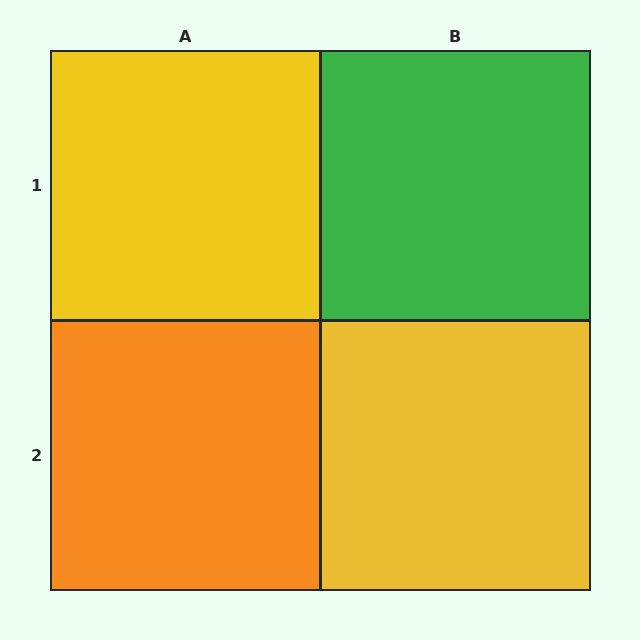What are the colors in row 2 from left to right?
Orange, yellow.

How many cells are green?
1 cell is green.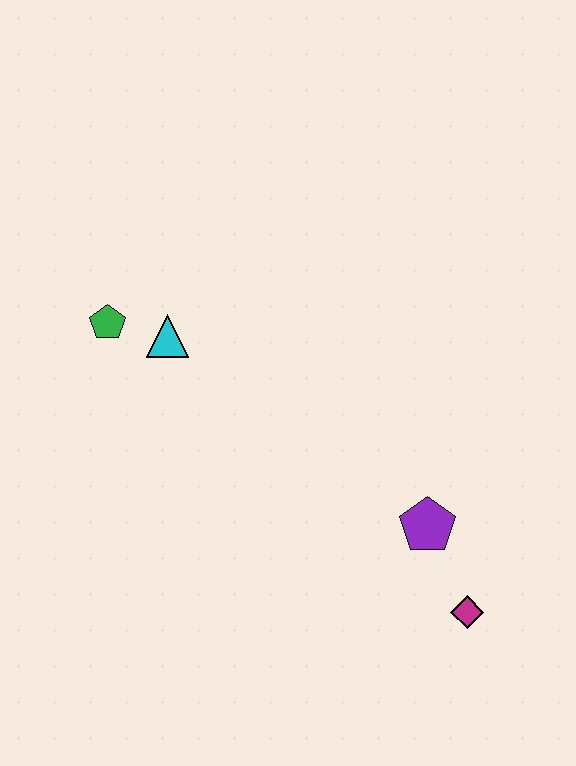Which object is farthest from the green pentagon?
The magenta diamond is farthest from the green pentagon.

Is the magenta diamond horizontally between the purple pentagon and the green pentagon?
No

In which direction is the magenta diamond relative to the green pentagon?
The magenta diamond is to the right of the green pentagon.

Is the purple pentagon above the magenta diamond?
Yes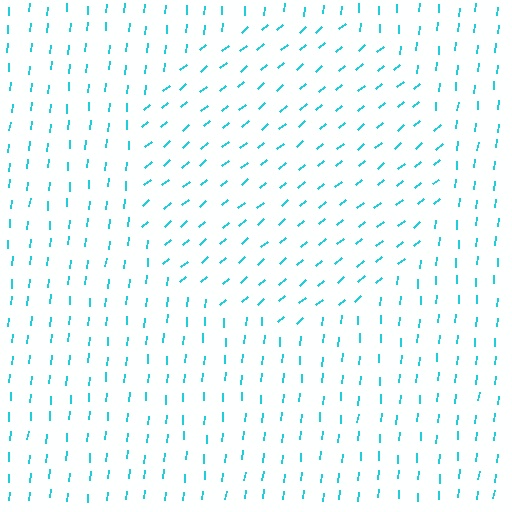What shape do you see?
I see a circle.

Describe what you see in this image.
The image is filled with small cyan line segments. A circle region in the image has lines oriented differently from the surrounding lines, creating a visible texture boundary.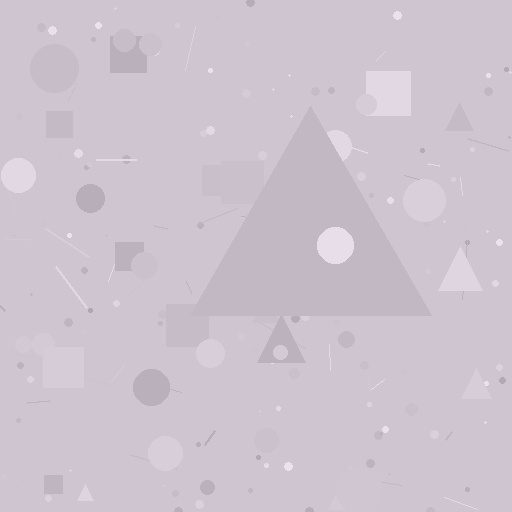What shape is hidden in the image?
A triangle is hidden in the image.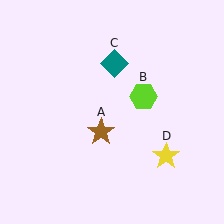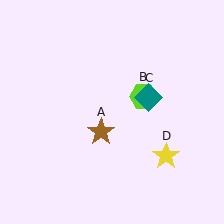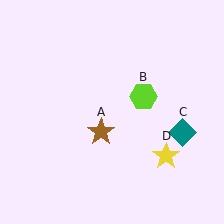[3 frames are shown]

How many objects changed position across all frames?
1 object changed position: teal diamond (object C).